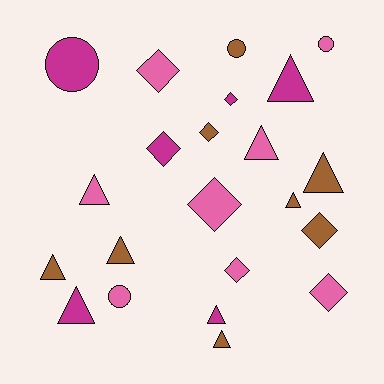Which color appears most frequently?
Pink, with 8 objects.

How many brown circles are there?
There is 1 brown circle.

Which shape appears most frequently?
Triangle, with 10 objects.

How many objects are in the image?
There are 22 objects.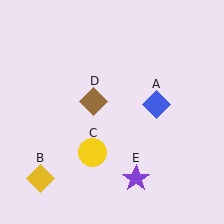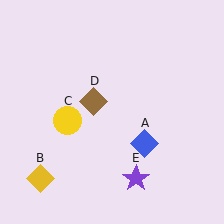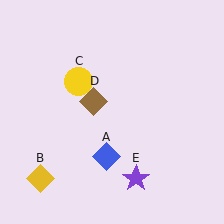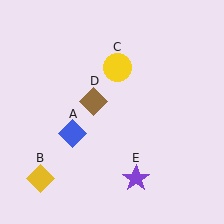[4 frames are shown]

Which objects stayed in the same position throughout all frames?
Yellow diamond (object B) and brown diamond (object D) and purple star (object E) remained stationary.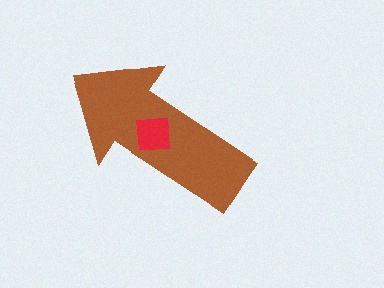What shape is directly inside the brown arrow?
The red square.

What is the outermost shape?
The brown arrow.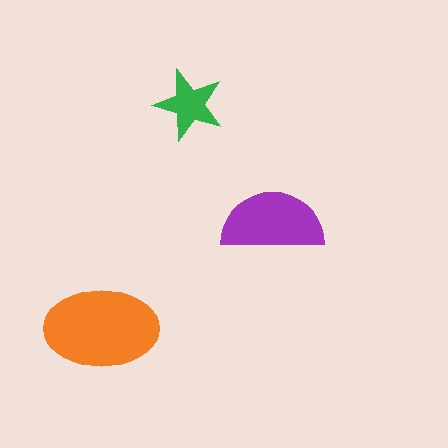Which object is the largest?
The orange ellipse.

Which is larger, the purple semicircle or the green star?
The purple semicircle.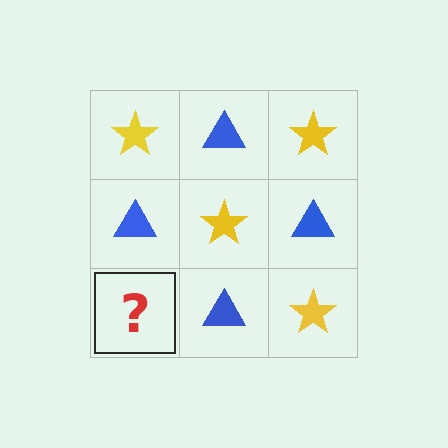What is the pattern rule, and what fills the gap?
The rule is that it alternates yellow star and blue triangle in a checkerboard pattern. The gap should be filled with a yellow star.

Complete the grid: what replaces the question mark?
The question mark should be replaced with a yellow star.